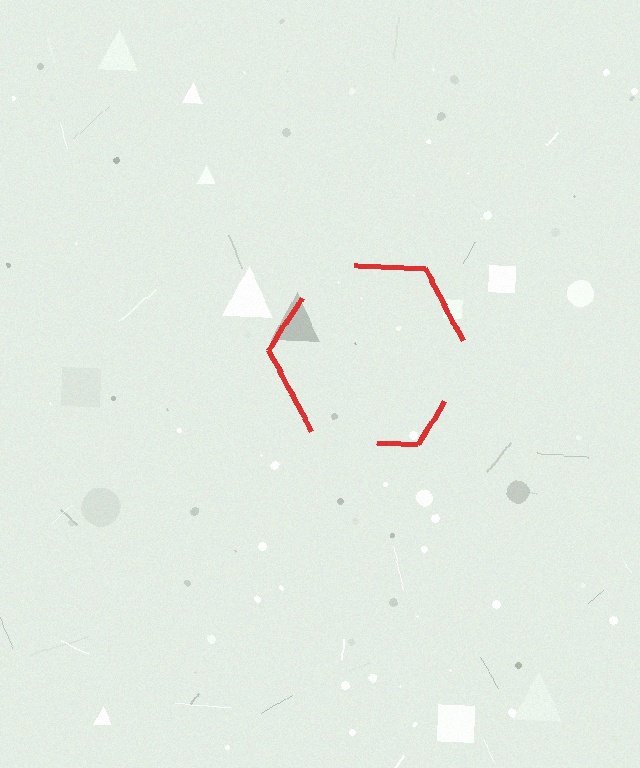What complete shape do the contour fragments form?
The contour fragments form a hexagon.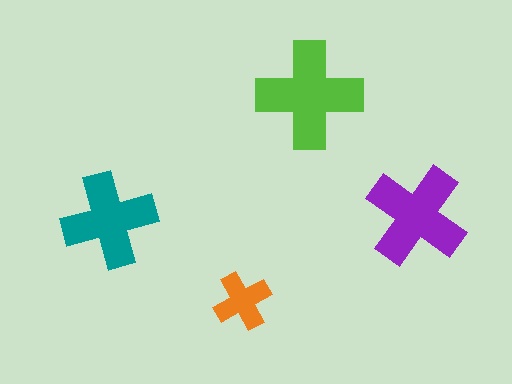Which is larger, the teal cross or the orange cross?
The teal one.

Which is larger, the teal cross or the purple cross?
The purple one.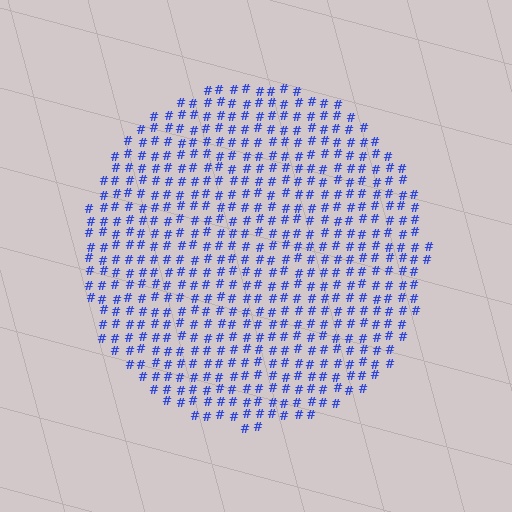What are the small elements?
The small elements are hash symbols.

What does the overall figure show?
The overall figure shows a circle.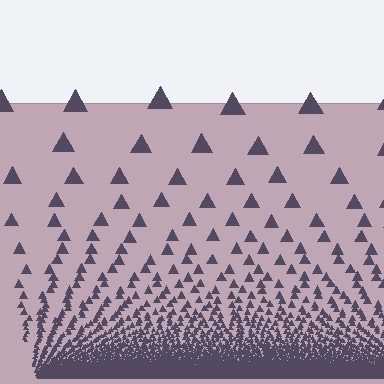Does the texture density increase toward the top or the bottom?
Density increases toward the bottom.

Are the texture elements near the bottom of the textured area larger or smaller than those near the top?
Smaller. The gradient is inverted — elements near the bottom are smaller and denser.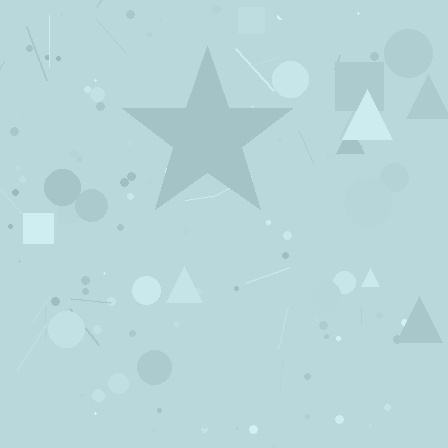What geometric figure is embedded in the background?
A star is embedded in the background.